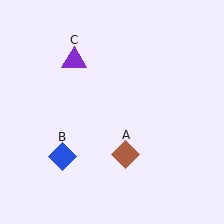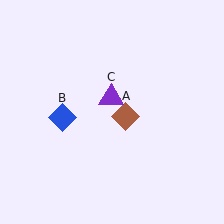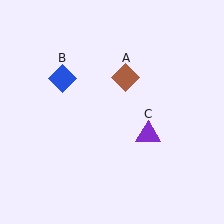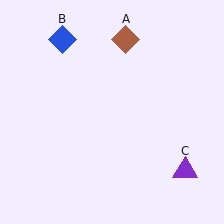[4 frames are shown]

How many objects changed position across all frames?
3 objects changed position: brown diamond (object A), blue diamond (object B), purple triangle (object C).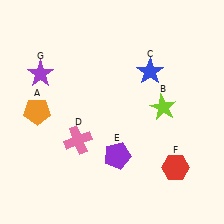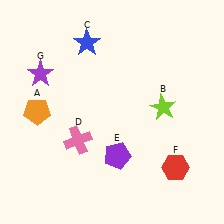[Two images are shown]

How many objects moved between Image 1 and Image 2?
1 object moved between the two images.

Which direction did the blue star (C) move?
The blue star (C) moved left.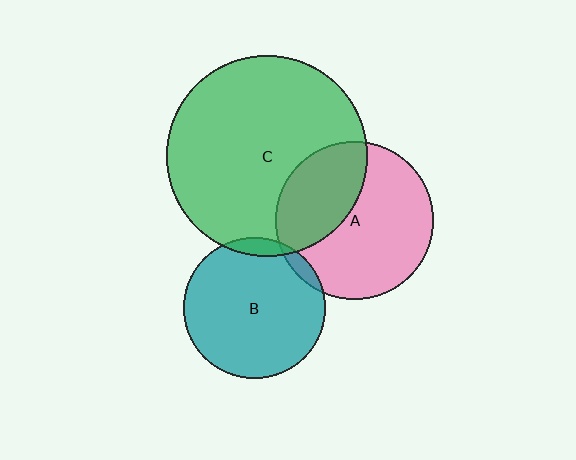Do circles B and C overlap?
Yes.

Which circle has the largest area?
Circle C (green).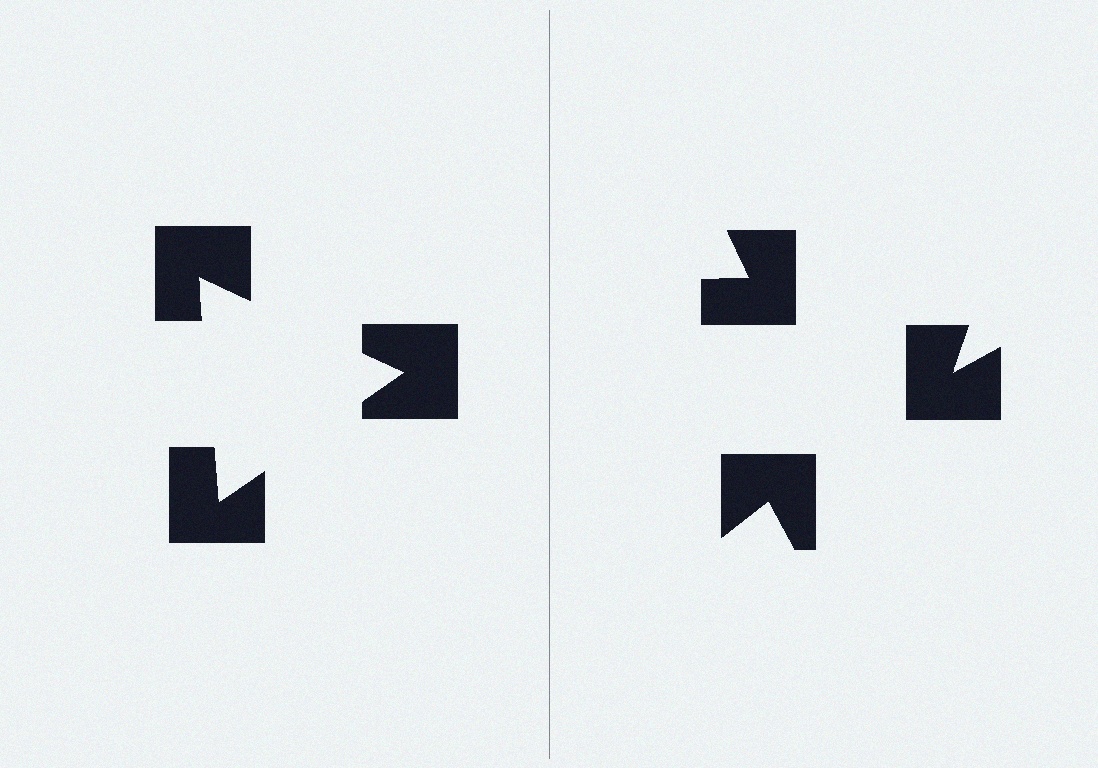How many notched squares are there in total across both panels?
6 — 3 on each side.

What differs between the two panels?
The notched squares are positioned identically on both sides; only the wedge orientations differ. On the left they align to a triangle; on the right they are misaligned.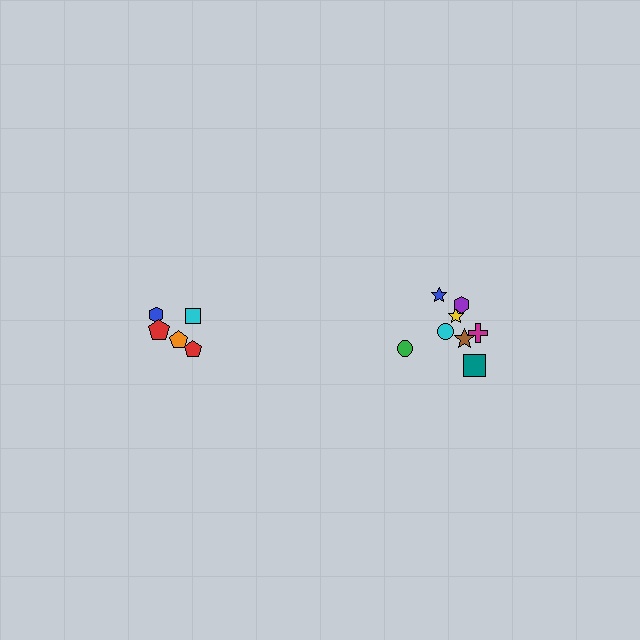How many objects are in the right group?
There are 8 objects.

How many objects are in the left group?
There are 5 objects.